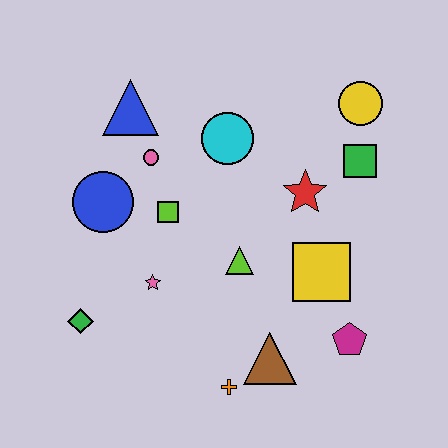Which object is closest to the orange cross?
The brown triangle is closest to the orange cross.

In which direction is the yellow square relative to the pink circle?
The yellow square is to the right of the pink circle.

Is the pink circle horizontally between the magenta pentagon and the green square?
No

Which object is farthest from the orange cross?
The yellow circle is farthest from the orange cross.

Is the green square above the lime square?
Yes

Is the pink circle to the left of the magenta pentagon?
Yes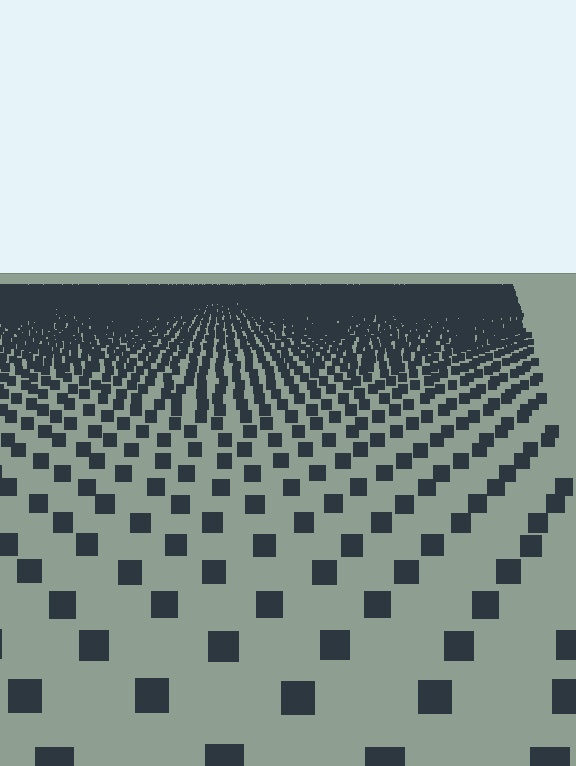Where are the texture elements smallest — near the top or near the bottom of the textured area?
Near the top.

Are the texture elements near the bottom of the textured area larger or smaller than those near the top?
Larger. Near the bottom, elements are closer to the viewer and appear at a bigger on-screen size.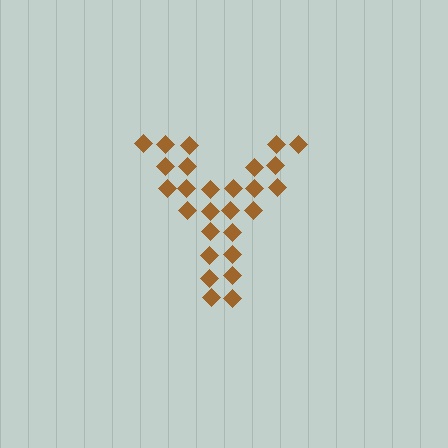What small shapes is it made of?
It is made of small diamonds.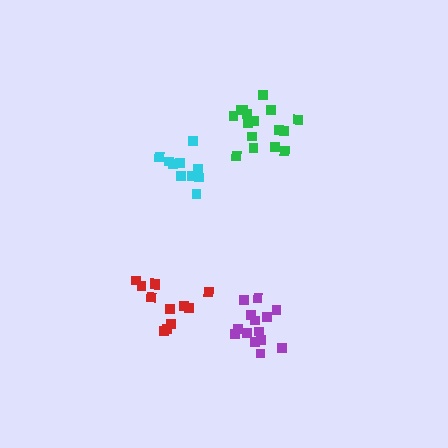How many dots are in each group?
Group 1: 16 dots, Group 2: 14 dots, Group 3: 12 dots, Group 4: 10 dots (52 total).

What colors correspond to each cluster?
The clusters are colored: green, purple, red, cyan.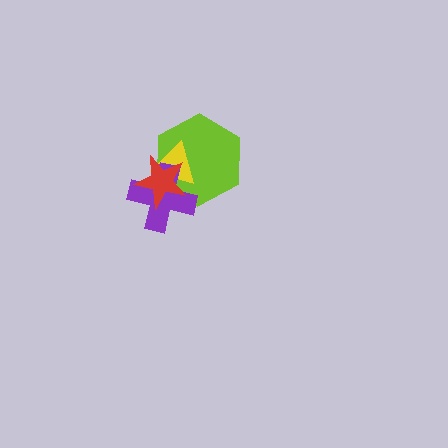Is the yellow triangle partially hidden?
Yes, it is partially covered by another shape.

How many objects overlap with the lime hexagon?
3 objects overlap with the lime hexagon.